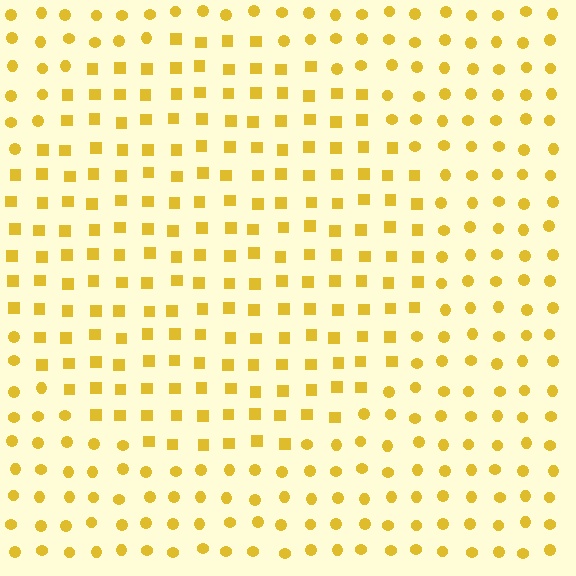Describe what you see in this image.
The image is filled with small yellow elements arranged in a uniform grid. A circle-shaped region contains squares, while the surrounding area contains circles. The boundary is defined purely by the change in element shape.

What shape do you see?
I see a circle.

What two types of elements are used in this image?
The image uses squares inside the circle region and circles outside it.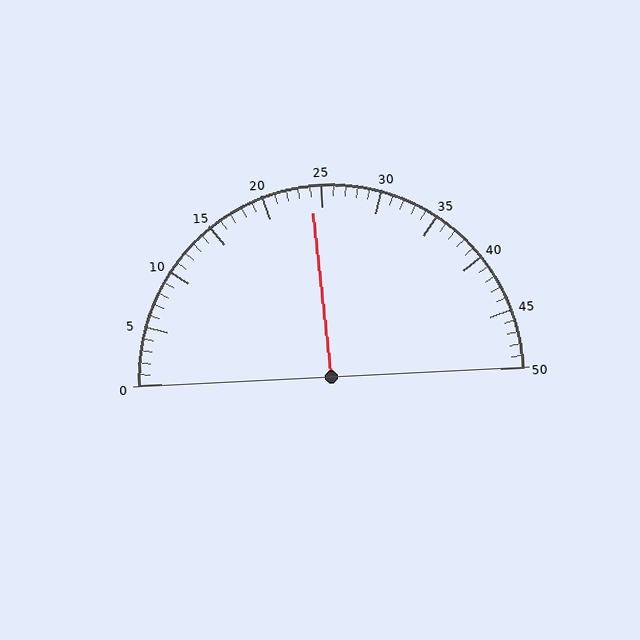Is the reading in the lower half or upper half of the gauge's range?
The reading is in the lower half of the range (0 to 50).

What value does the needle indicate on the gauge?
The needle indicates approximately 24.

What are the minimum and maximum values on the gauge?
The gauge ranges from 0 to 50.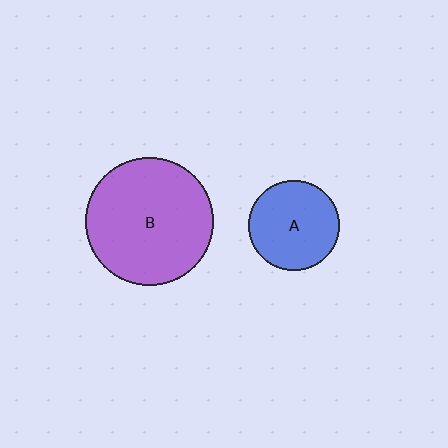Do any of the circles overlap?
No, none of the circles overlap.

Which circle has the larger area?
Circle B (purple).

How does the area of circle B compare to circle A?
Approximately 2.0 times.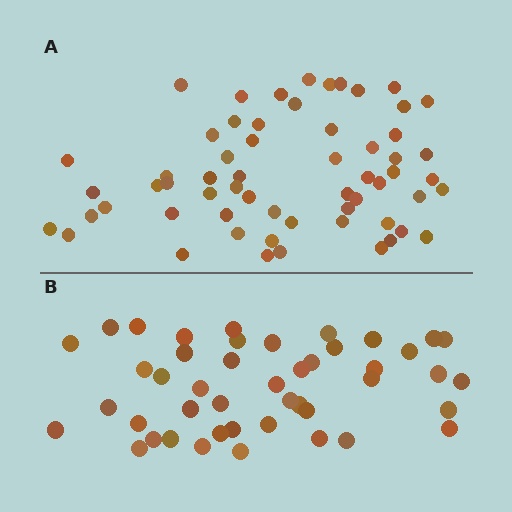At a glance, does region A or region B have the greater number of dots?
Region A (the top region) has more dots.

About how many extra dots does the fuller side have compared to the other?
Region A has approximately 15 more dots than region B.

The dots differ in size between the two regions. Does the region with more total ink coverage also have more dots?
No. Region B has more total ink coverage because its dots are larger, but region A actually contains more individual dots. Total area can be misleading — the number of items is what matters here.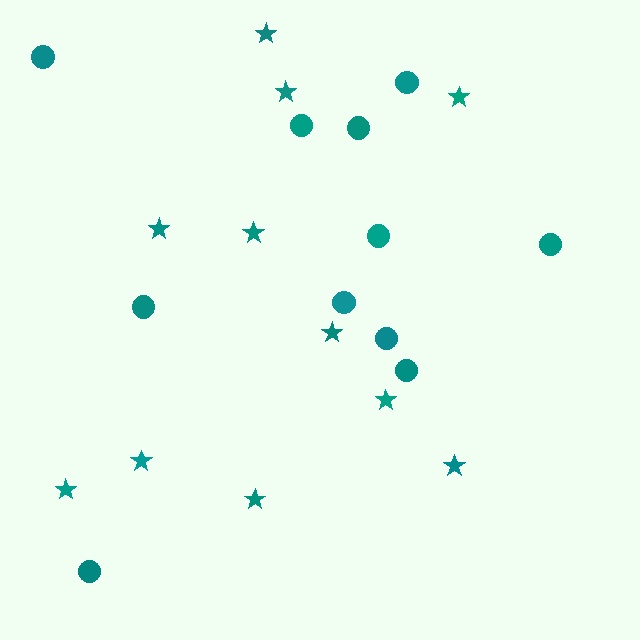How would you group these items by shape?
There are 2 groups: one group of circles (11) and one group of stars (11).